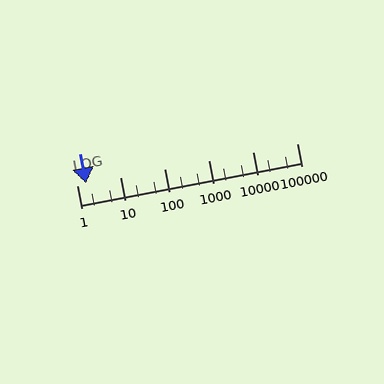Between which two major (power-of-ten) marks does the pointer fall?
The pointer is between 1 and 10.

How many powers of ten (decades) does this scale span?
The scale spans 5 decades, from 1 to 100000.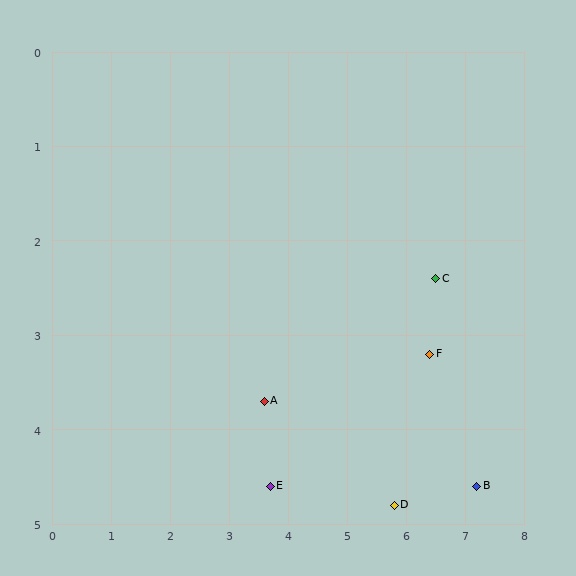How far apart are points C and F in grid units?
Points C and F are about 0.8 grid units apart.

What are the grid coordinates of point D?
Point D is at approximately (5.8, 4.8).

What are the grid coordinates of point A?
Point A is at approximately (3.6, 3.7).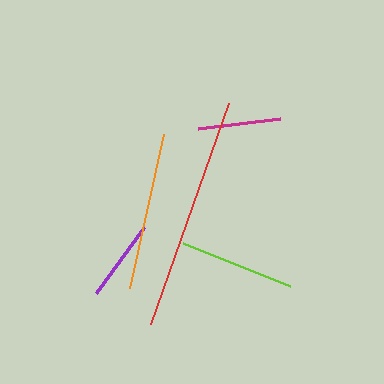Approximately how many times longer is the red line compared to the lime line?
The red line is approximately 2.0 times the length of the lime line.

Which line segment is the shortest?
The purple line is the shortest at approximately 82 pixels.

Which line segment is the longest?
The red line is the longest at approximately 234 pixels.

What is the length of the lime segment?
The lime segment is approximately 115 pixels long.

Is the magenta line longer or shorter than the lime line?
The lime line is longer than the magenta line.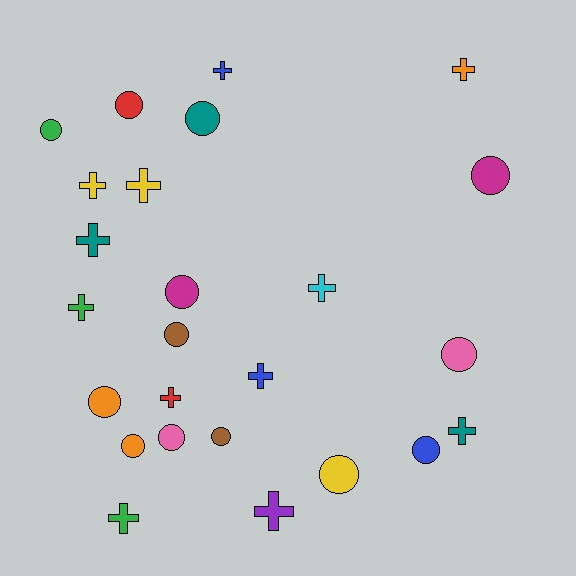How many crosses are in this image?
There are 12 crosses.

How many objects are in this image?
There are 25 objects.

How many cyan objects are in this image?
There is 1 cyan object.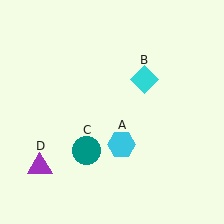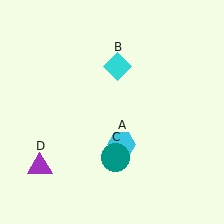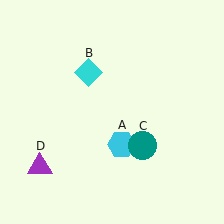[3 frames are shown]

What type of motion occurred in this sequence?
The cyan diamond (object B), teal circle (object C) rotated counterclockwise around the center of the scene.